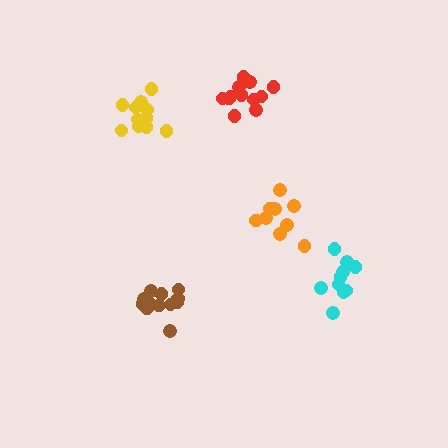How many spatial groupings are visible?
There are 5 spatial groupings.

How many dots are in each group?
Group 1: 12 dots, Group 2: 9 dots, Group 3: 12 dots, Group 4: 12 dots, Group 5: 11 dots (56 total).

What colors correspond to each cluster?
The clusters are colored: brown, orange, red, yellow, cyan.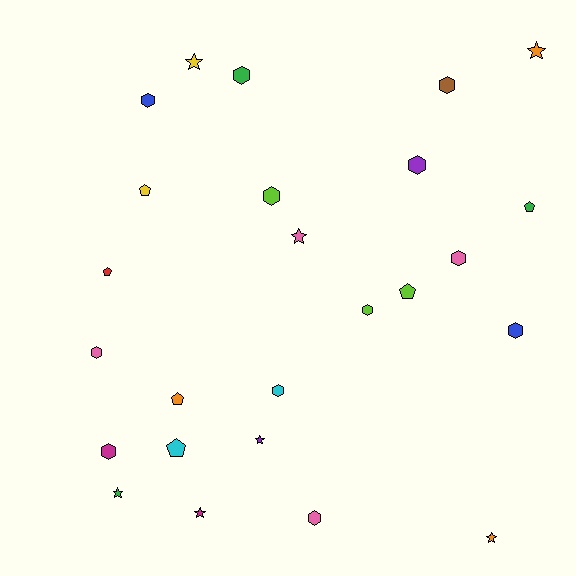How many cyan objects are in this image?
There are 2 cyan objects.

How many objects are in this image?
There are 25 objects.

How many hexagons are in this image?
There are 12 hexagons.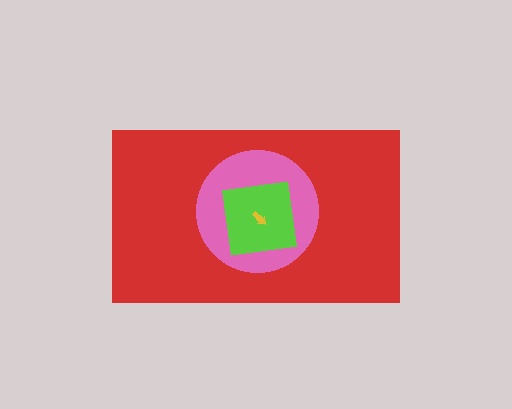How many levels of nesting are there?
4.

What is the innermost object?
The yellow arrow.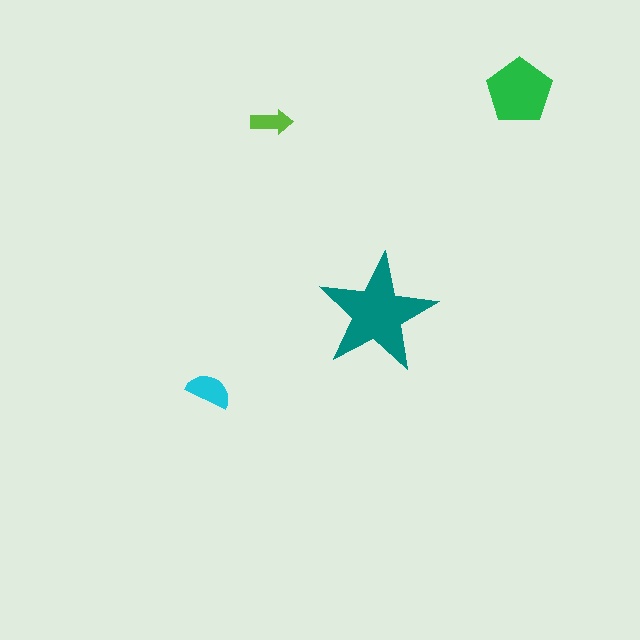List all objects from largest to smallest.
The teal star, the green pentagon, the cyan semicircle, the lime arrow.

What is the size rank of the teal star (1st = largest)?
1st.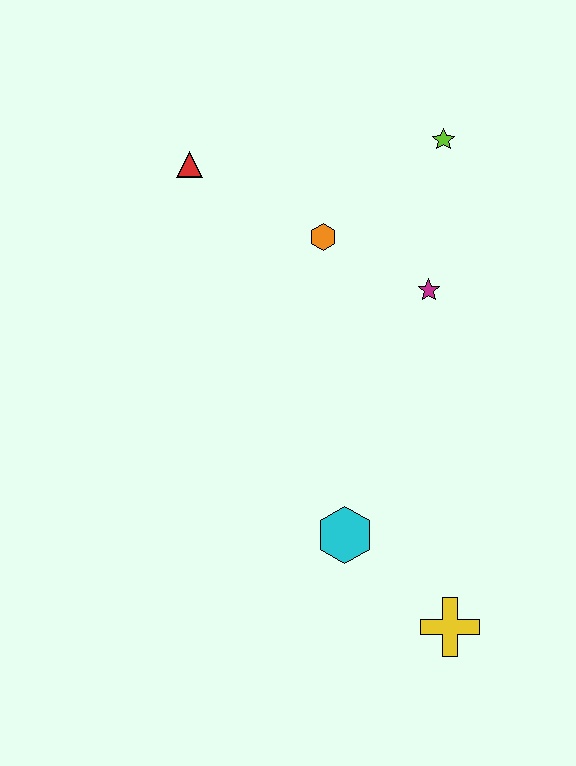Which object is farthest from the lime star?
The yellow cross is farthest from the lime star.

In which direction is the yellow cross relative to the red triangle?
The yellow cross is below the red triangle.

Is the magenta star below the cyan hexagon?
No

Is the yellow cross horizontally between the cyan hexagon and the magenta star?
No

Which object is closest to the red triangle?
The orange hexagon is closest to the red triangle.